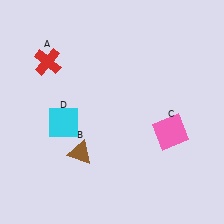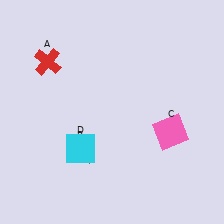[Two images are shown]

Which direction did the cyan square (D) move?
The cyan square (D) moved down.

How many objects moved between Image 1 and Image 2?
1 object moved between the two images.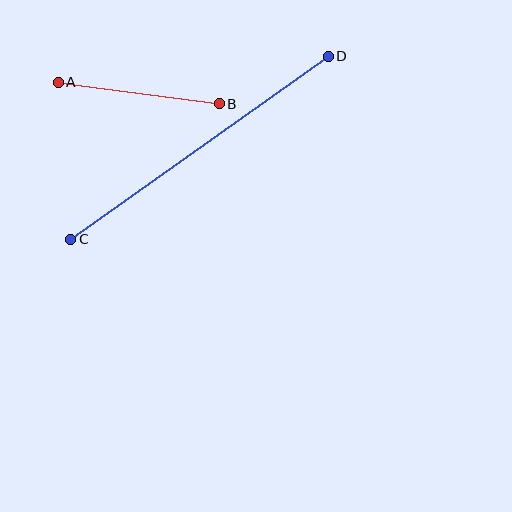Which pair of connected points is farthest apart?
Points C and D are farthest apart.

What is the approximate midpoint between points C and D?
The midpoint is at approximately (199, 148) pixels.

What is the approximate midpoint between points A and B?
The midpoint is at approximately (139, 93) pixels.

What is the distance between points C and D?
The distance is approximately 316 pixels.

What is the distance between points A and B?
The distance is approximately 163 pixels.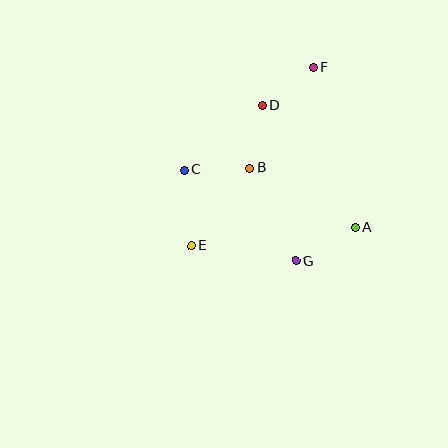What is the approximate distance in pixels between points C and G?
The distance between C and G is approximately 144 pixels.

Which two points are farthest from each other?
Points E and F are farthest from each other.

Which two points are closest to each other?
Points B and D are closest to each other.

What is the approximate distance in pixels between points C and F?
The distance between C and F is approximately 164 pixels.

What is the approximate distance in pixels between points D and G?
The distance between D and G is approximately 159 pixels.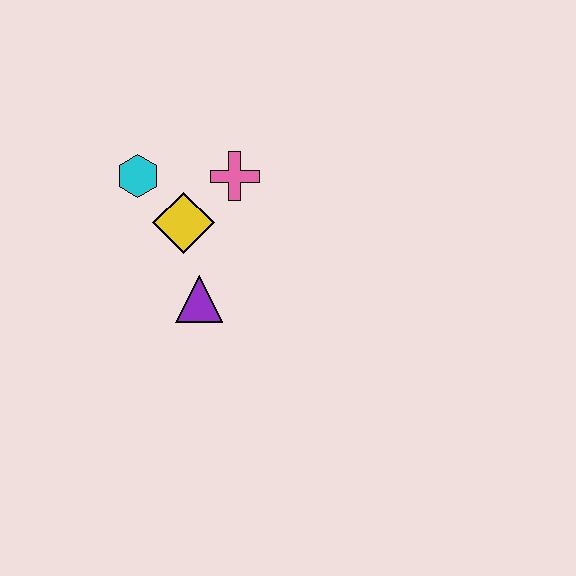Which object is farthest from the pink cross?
The purple triangle is farthest from the pink cross.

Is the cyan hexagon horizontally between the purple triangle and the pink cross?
No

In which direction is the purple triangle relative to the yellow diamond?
The purple triangle is below the yellow diamond.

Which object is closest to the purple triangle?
The yellow diamond is closest to the purple triangle.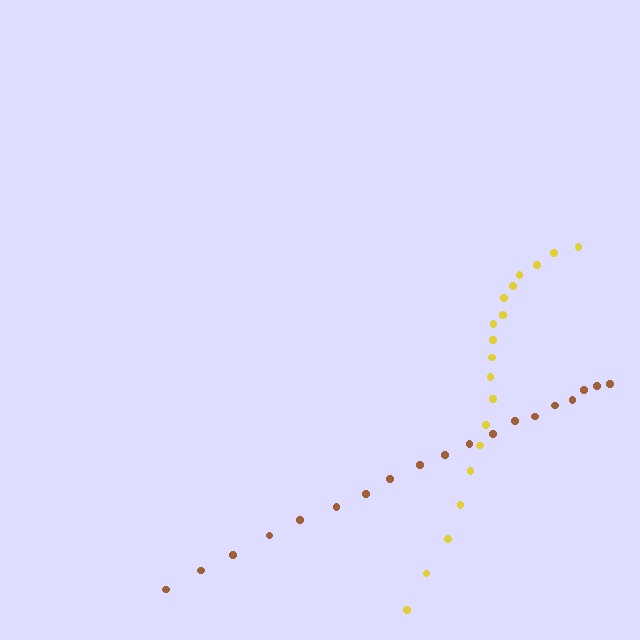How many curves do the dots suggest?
There are 2 distinct paths.